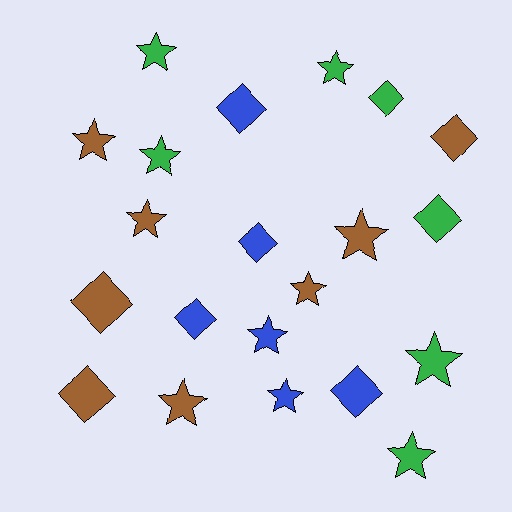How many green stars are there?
There are 5 green stars.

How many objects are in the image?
There are 21 objects.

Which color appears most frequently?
Brown, with 8 objects.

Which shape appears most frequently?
Star, with 12 objects.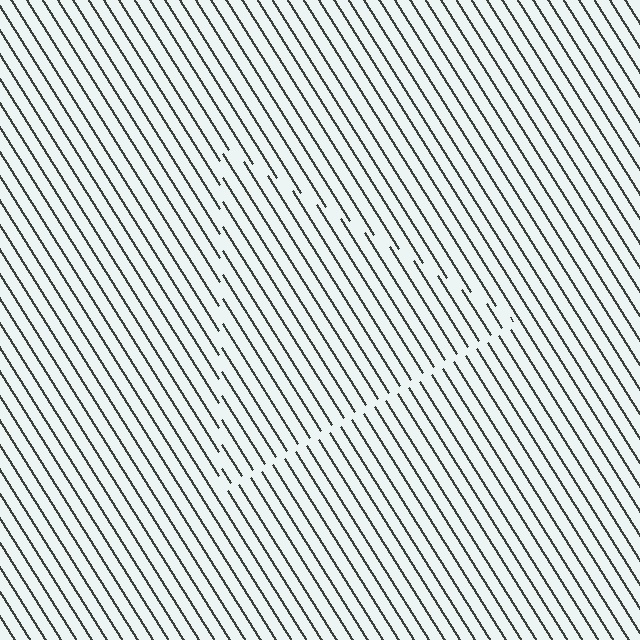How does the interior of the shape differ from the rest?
The interior of the shape contains the same grating, shifted by half a period — the contour is defined by the phase discontinuity where line-ends from the inner and outer gratings abut.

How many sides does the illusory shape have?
3 sides — the line-ends trace a triangle.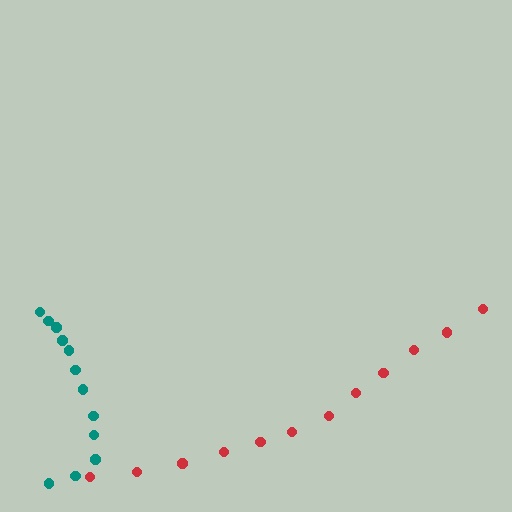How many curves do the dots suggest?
There are 2 distinct paths.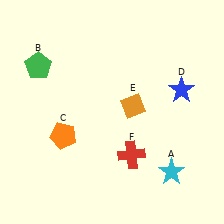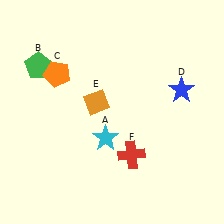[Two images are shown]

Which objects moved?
The objects that moved are: the cyan star (A), the orange pentagon (C), the orange diamond (E).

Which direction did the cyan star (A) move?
The cyan star (A) moved left.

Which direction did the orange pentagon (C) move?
The orange pentagon (C) moved up.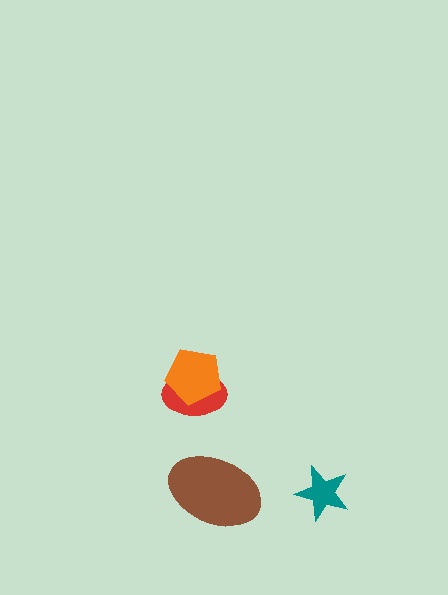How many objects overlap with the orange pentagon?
1 object overlaps with the orange pentagon.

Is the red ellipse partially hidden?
Yes, it is partially covered by another shape.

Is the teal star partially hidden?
No, no other shape covers it.